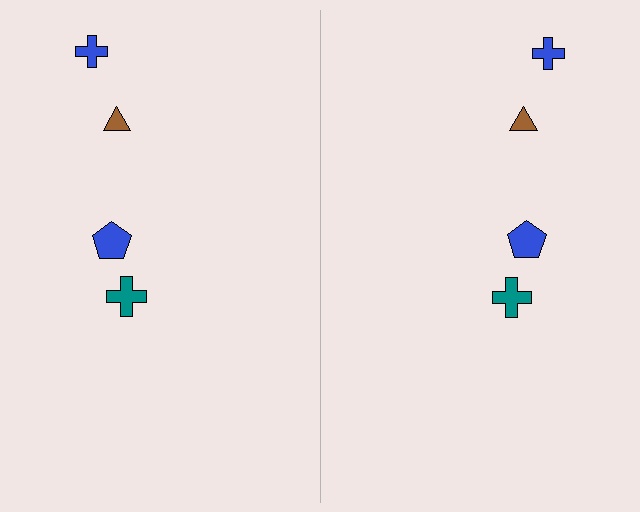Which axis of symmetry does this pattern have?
The pattern has a vertical axis of symmetry running through the center of the image.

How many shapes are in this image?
There are 8 shapes in this image.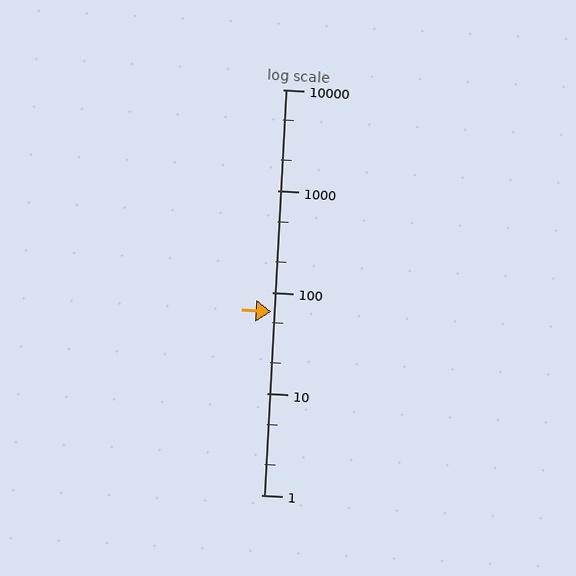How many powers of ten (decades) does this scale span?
The scale spans 4 decades, from 1 to 10000.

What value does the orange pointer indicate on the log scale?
The pointer indicates approximately 64.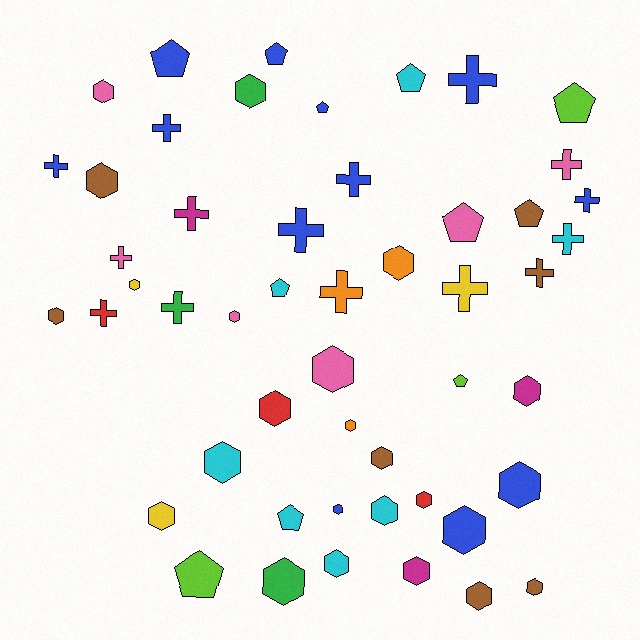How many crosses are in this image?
There are 15 crosses.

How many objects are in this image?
There are 50 objects.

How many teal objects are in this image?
There are no teal objects.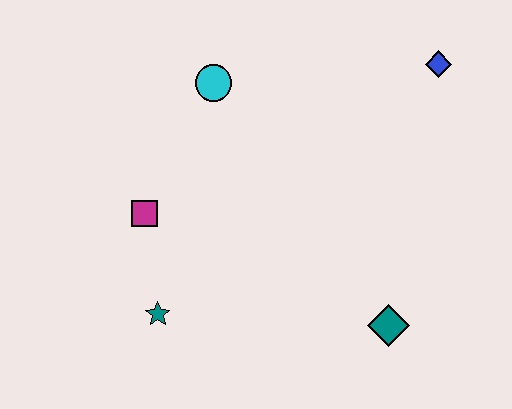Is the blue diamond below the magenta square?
No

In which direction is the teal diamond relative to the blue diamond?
The teal diamond is below the blue diamond.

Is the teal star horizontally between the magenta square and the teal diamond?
Yes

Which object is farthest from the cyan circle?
The teal diamond is farthest from the cyan circle.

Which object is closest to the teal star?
The magenta square is closest to the teal star.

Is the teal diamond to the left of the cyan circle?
No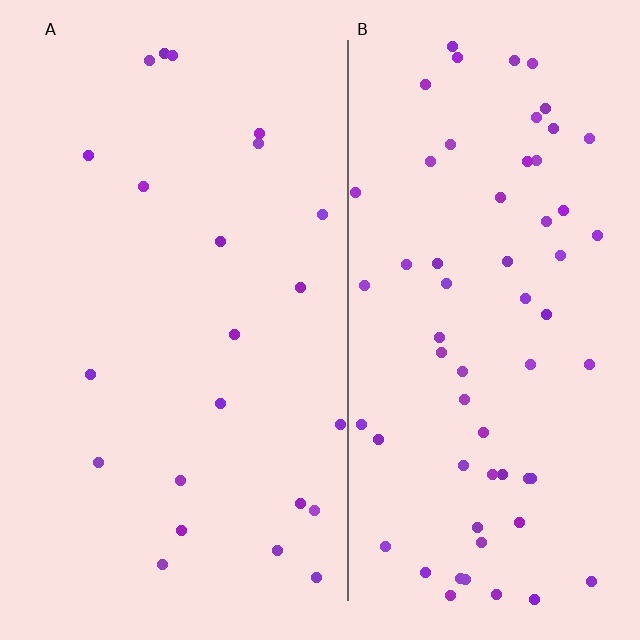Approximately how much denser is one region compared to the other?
Approximately 2.8× — region B over region A.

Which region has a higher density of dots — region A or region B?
B (the right).